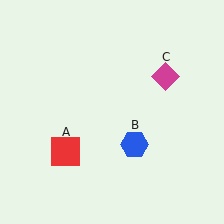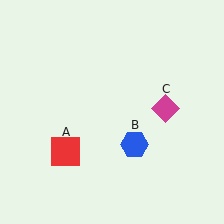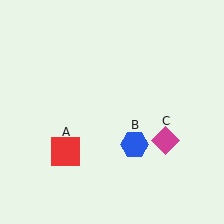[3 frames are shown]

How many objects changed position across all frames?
1 object changed position: magenta diamond (object C).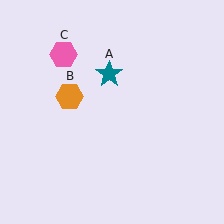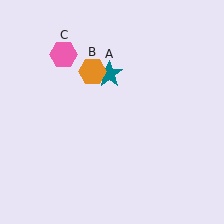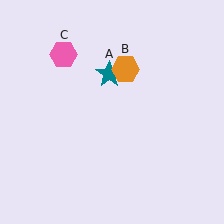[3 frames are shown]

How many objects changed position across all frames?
1 object changed position: orange hexagon (object B).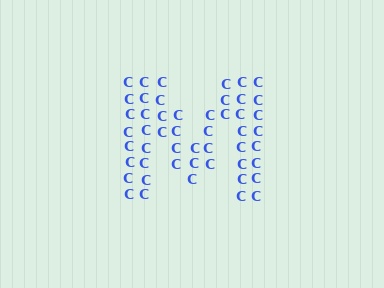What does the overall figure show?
The overall figure shows the letter M.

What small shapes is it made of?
It is made of small letter C's.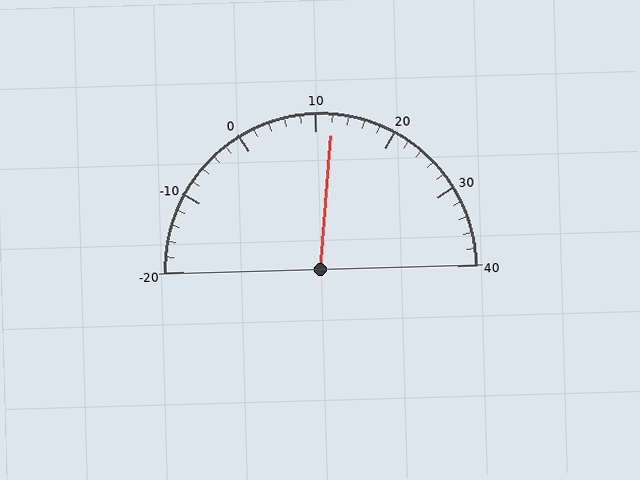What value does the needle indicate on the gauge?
The needle indicates approximately 12.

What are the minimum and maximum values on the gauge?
The gauge ranges from -20 to 40.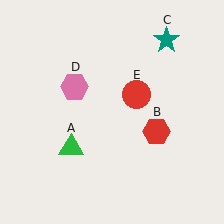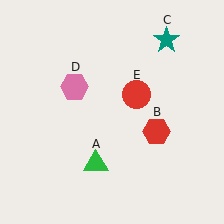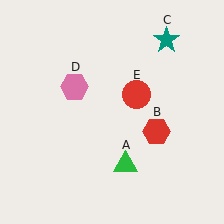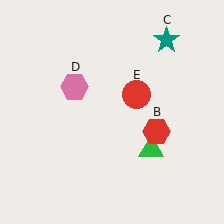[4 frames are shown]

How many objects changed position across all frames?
1 object changed position: green triangle (object A).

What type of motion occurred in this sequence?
The green triangle (object A) rotated counterclockwise around the center of the scene.